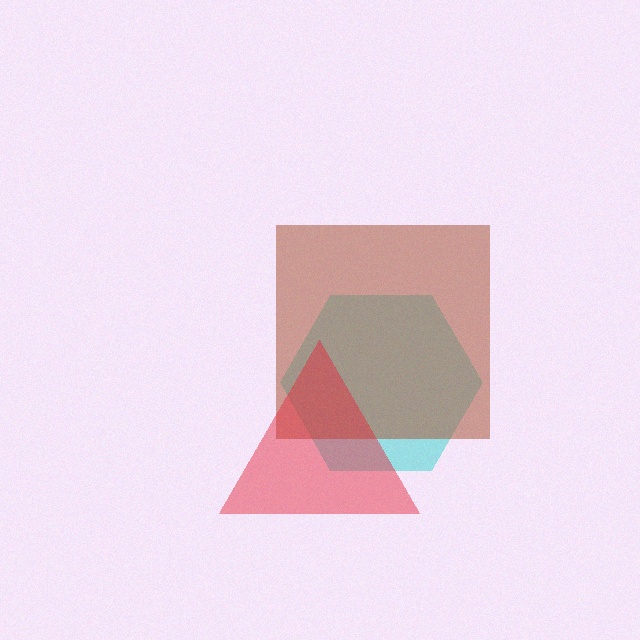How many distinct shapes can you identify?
There are 3 distinct shapes: a cyan hexagon, a brown square, a red triangle.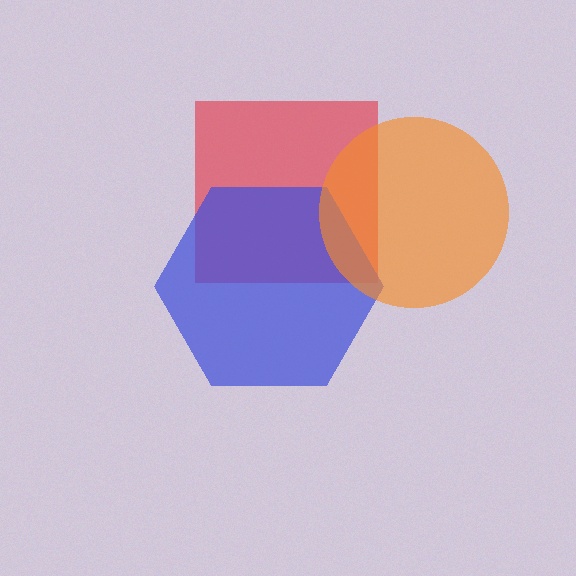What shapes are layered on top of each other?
The layered shapes are: a red square, a blue hexagon, an orange circle.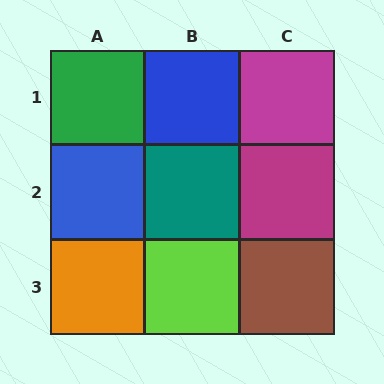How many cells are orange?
1 cell is orange.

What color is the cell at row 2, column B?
Teal.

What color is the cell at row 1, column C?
Magenta.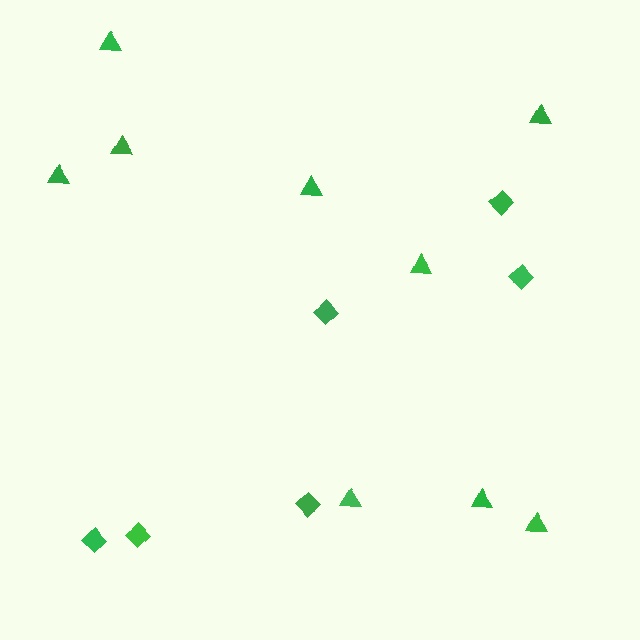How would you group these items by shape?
There are 2 groups: one group of triangles (9) and one group of diamonds (6).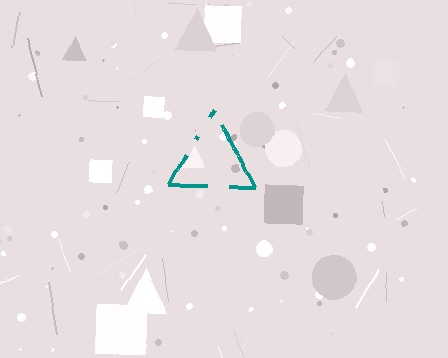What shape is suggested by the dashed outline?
The dashed outline suggests a triangle.